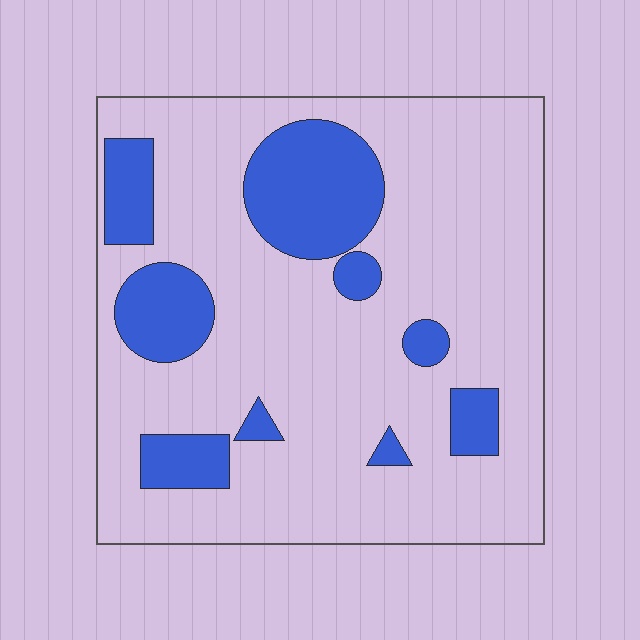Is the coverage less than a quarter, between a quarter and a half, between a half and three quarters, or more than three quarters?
Less than a quarter.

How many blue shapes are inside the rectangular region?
9.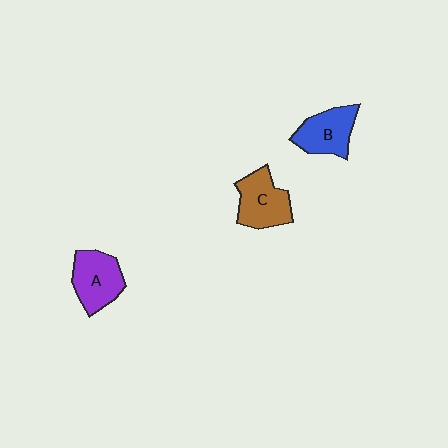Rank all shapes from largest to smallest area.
From largest to smallest: C (brown), A (purple), B (blue).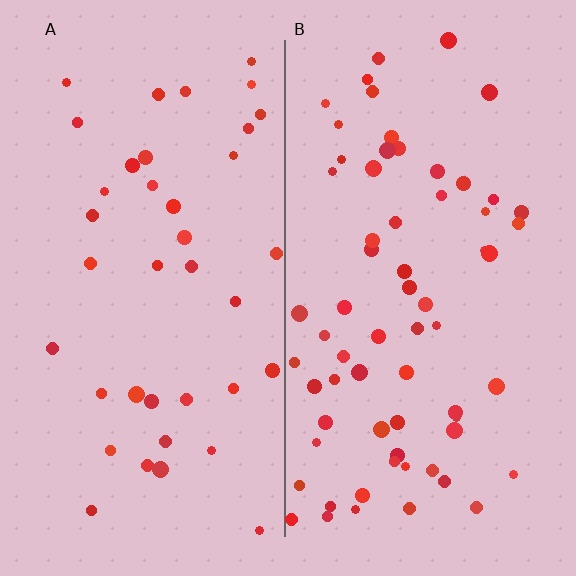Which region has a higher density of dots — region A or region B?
B (the right).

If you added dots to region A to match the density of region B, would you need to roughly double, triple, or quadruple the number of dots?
Approximately double.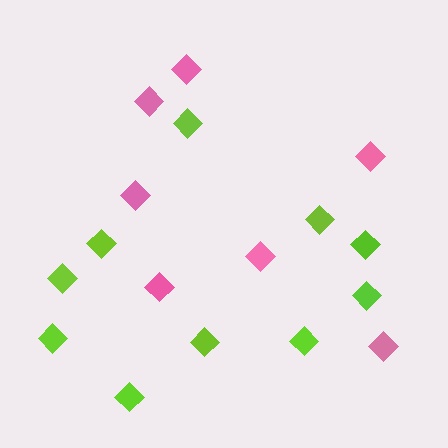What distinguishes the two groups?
There are 2 groups: one group of lime diamonds (10) and one group of pink diamonds (7).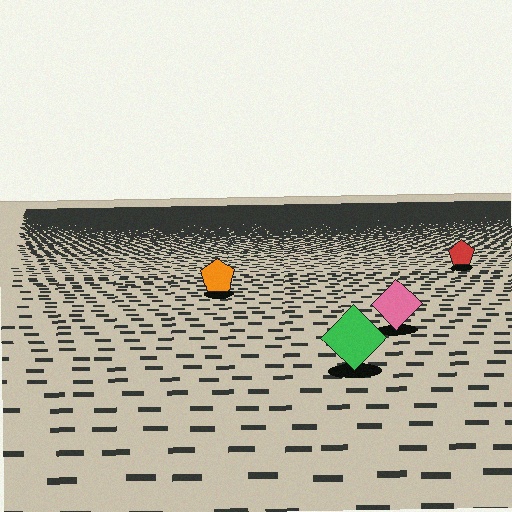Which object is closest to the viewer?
The green diamond is closest. The texture marks near it are larger and more spread out.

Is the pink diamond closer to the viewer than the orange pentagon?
Yes. The pink diamond is closer — you can tell from the texture gradient: the ground texture is coarser near it.